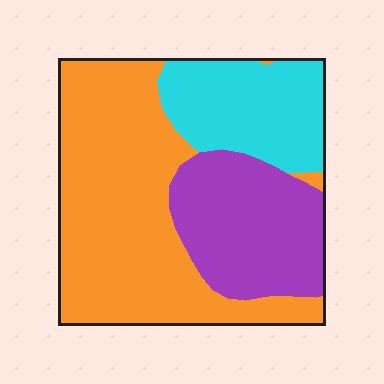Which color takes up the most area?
Orange, at roughly 50%.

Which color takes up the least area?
Cyan, at roughly 20%.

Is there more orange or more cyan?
Orange.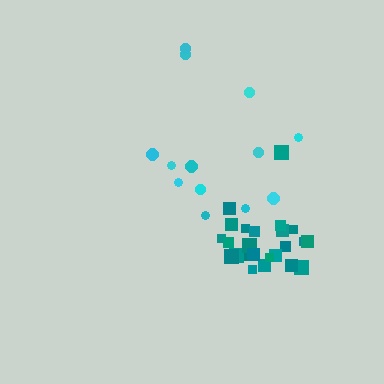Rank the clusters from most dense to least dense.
teal, cyan.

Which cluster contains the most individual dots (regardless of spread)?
Teal (24).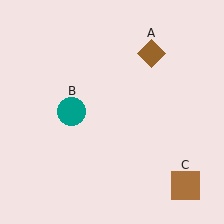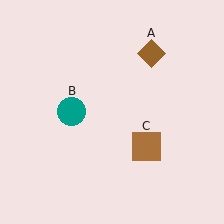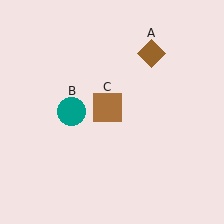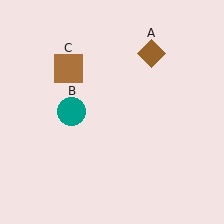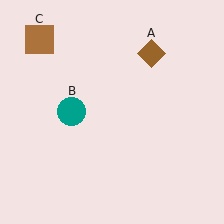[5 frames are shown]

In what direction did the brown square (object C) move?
The brown square (object C) moved up and to the left.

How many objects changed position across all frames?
1 object changed position: brown square (object C).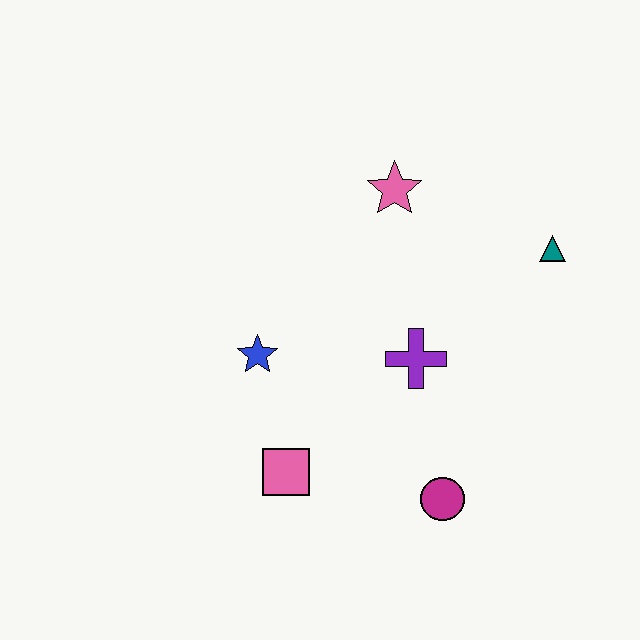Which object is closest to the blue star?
The pink square is closest to the blue star.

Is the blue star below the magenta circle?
No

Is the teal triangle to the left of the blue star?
No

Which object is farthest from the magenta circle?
The pink star is farthest from the magenta circle.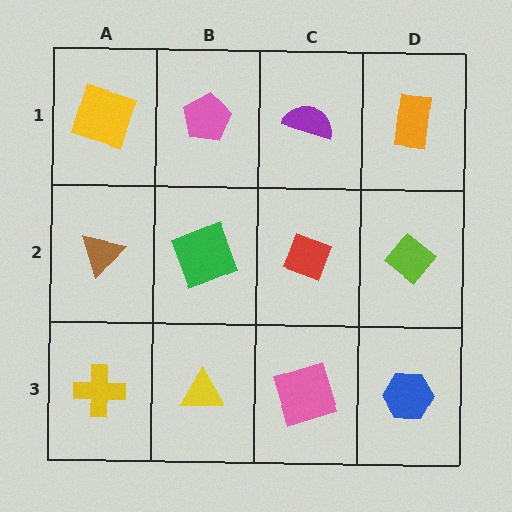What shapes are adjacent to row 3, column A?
A brown triangle (row 2, column A), a yellow triangle (row 3, column B).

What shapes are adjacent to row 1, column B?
A green square (row 2, column B), a yellow square (row 1, column A), a purple semicircle (row 1, column C).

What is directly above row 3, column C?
A red diamond.